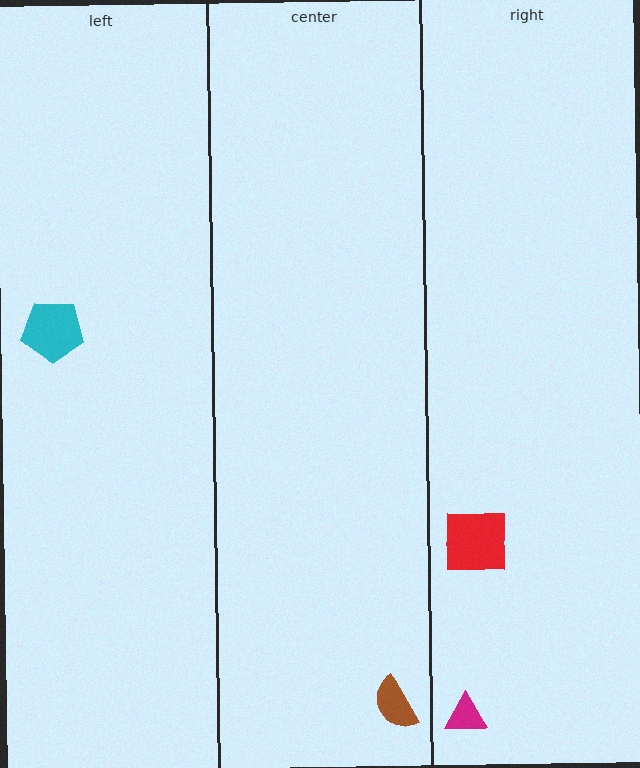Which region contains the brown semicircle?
The center region.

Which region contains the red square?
The right region.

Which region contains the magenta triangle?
The right region.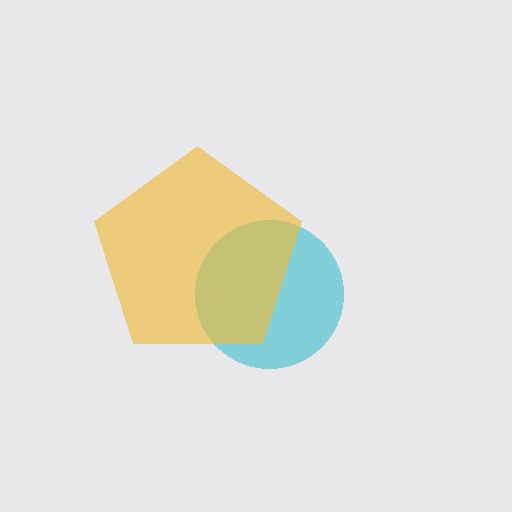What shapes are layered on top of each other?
The layered shapes are: a cyan circle, a yellow pentagon.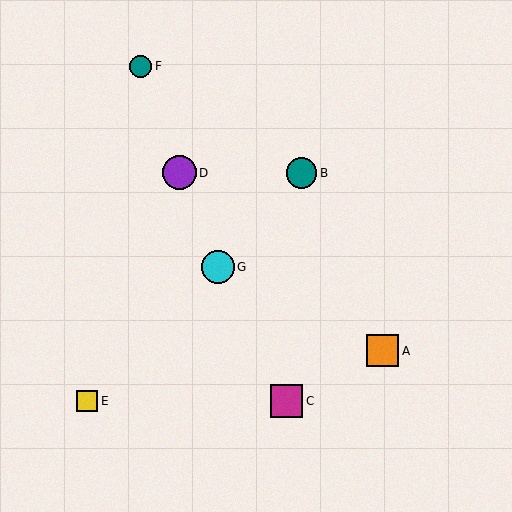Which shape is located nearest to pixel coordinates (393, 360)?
The orange square (labeled A) at (382, 351) is nearest to that location.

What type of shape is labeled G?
Shape G is a cyan circle.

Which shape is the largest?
The purple circle (labeled D) is the largest.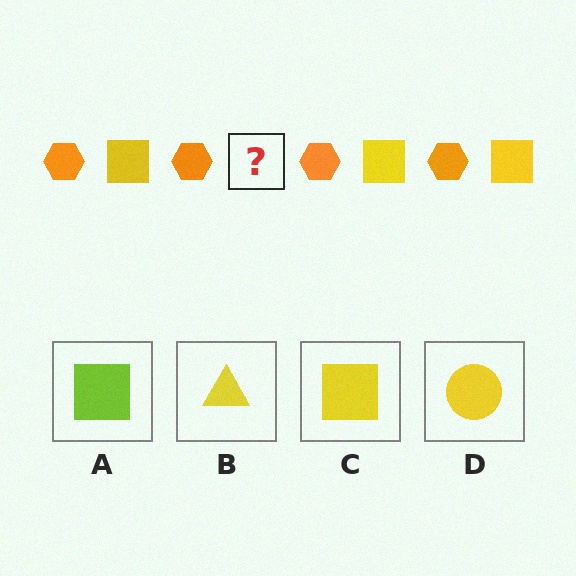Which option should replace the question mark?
Option C.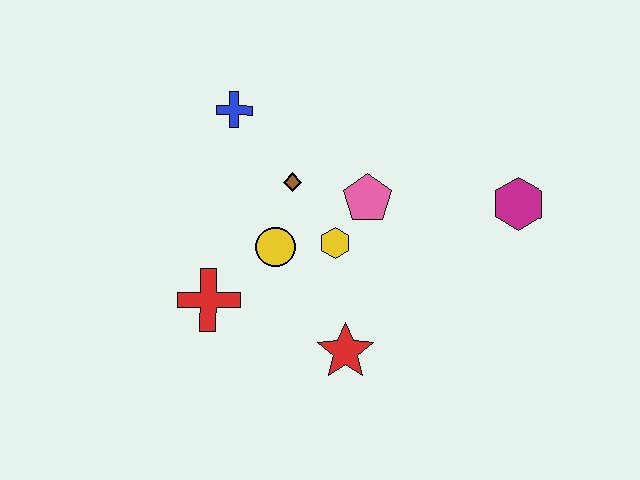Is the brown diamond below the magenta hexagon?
No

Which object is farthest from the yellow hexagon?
The magenta hexagon is farthest from the yellow hexagon.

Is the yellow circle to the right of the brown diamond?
No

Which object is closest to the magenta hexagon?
The pink pentagon is closest to the magenta hexagon.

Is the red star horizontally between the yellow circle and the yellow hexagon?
No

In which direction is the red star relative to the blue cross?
The red star is below the blue cross.